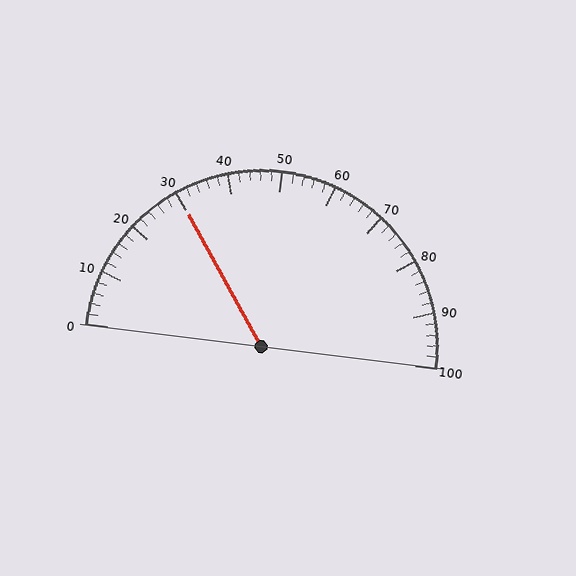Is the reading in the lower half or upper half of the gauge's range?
The reading is in the lower half of the range (0 to 100).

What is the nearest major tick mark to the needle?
The nearest major tick mark is 30.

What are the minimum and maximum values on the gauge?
The gauge ranges from 0 to 100.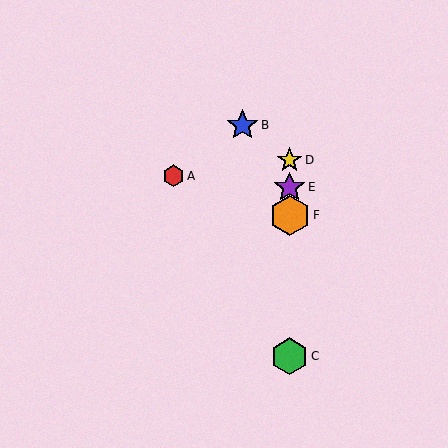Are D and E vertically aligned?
Yes, both are at x≈290.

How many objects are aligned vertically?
4 objects (C, D, E, F) are aligned vertically.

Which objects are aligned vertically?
Objects C, D, E, F are aligned vertically.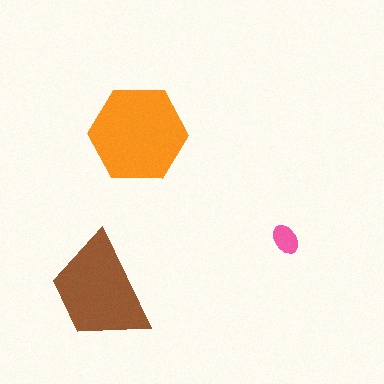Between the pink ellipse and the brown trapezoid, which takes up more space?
The brown trapezoid.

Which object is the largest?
The orange hexagon.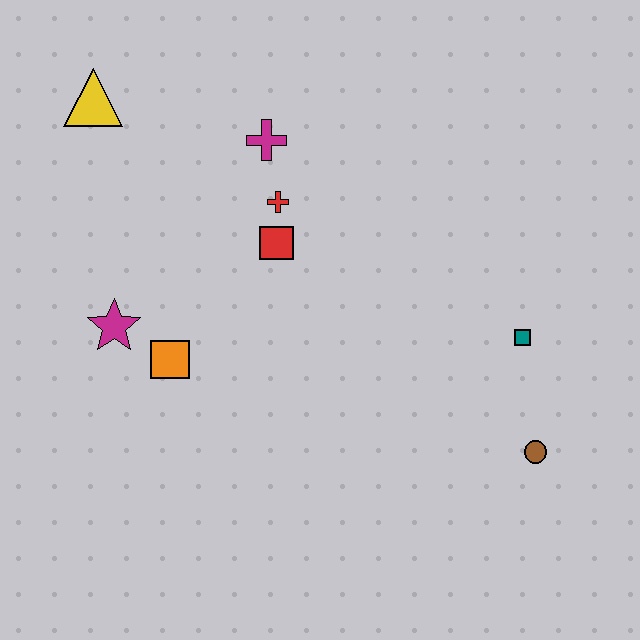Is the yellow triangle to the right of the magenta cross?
No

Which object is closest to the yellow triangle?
The magenta cross is closest to the yellow triangle.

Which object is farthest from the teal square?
The yellow triangle is farthest from the teal square.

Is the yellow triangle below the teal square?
No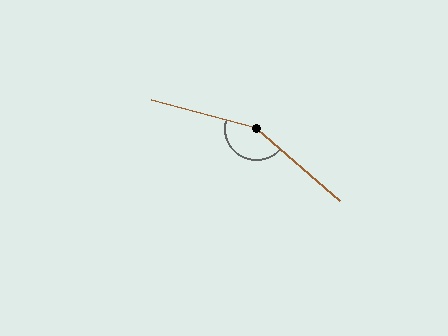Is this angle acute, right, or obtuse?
It is obtuse.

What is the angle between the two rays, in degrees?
Approximately 154 degrees.